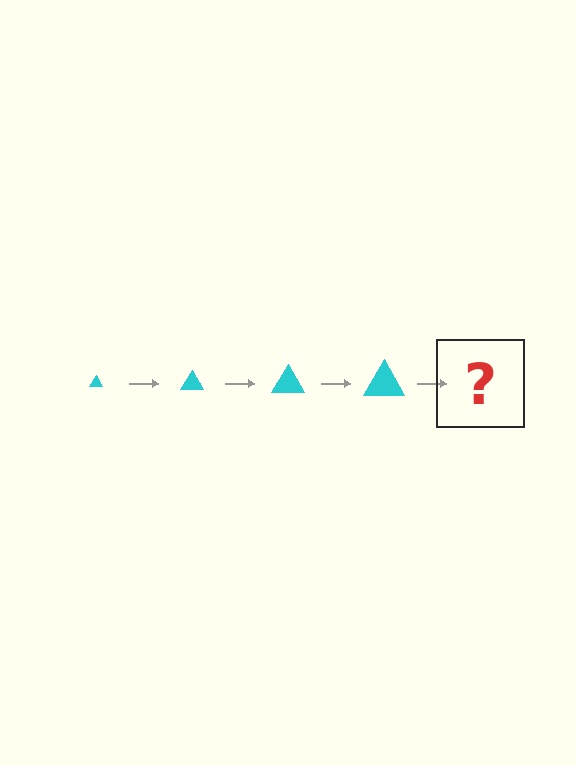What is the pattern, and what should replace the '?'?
The pattern is that the triangle gets progressively larger each step. The '?' should be a cyan triangle, larger than the previous one.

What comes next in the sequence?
The next element should be a cyan triangle, larger than the previous one.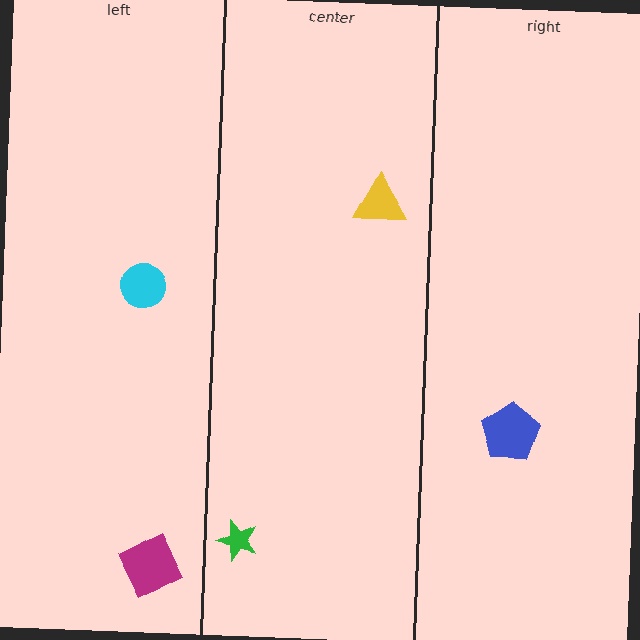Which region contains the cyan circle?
The left region.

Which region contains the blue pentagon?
The right region.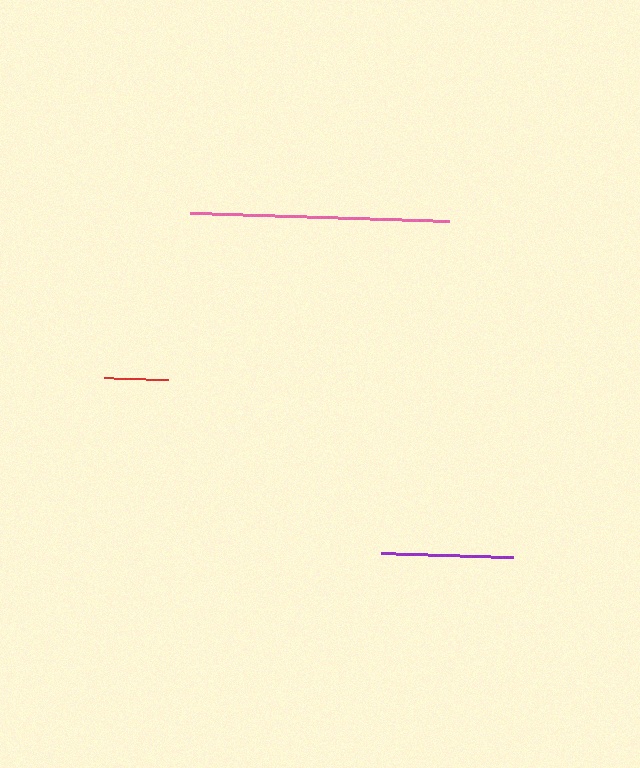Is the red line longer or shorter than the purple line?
The purple line is longer than the red line.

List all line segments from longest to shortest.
From longest to shortest: pink, purple, red.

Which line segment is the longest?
The pink line is the longest at approximately 259 pixels.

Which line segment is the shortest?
The red line is the shortest at approximately 64 pixels.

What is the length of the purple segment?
The purple segment is approximately 132 pixels long.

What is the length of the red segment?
The red segment is approximately 64 pixels long.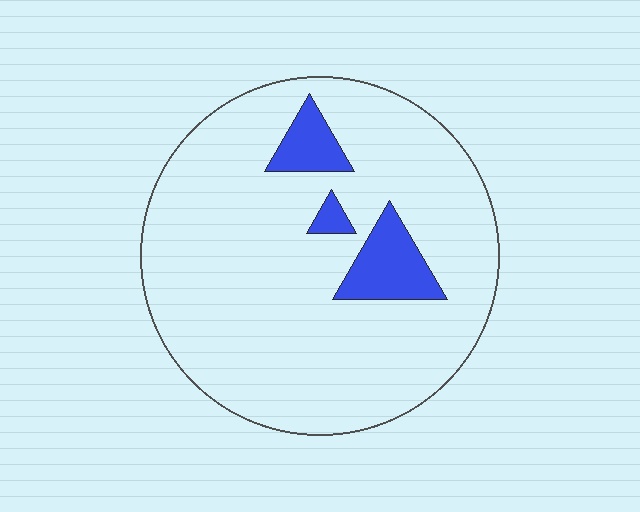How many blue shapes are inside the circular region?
3.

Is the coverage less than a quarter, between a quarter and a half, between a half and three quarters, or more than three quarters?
Less than a quarter.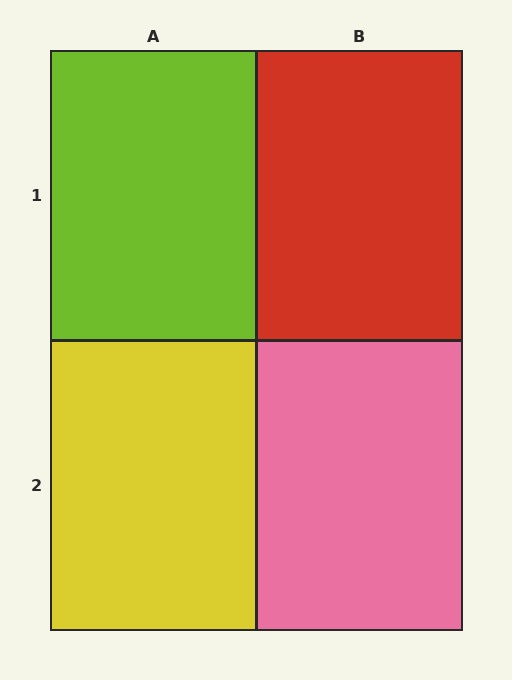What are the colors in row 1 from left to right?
Lime, red.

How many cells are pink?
1 cell is pink.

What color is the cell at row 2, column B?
Pink.